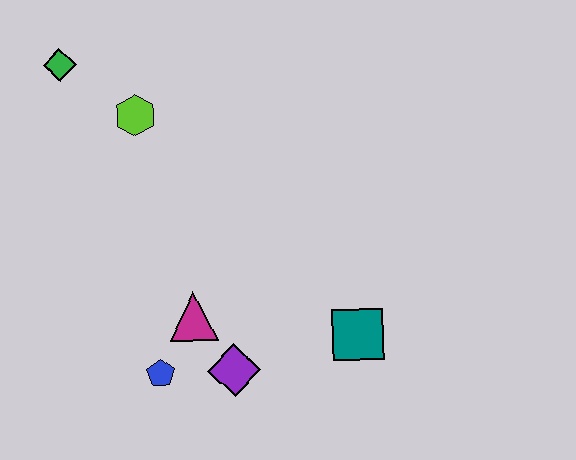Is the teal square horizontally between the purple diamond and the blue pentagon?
No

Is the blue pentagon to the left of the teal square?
Yes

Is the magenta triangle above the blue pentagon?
Yes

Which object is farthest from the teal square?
The green diamond is farthest from the teal square.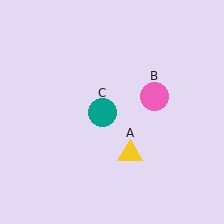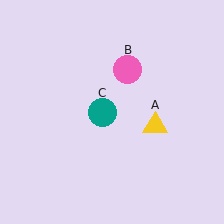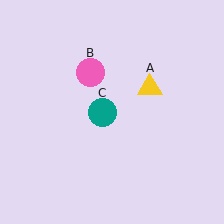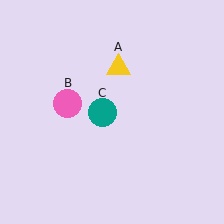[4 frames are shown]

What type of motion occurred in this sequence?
The yellow triangle (object A), pink circle (object B) rotated counterclockwise around the center of the scene.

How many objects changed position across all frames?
2 objects changed position: yellow triangle (object A), pink circle (object B).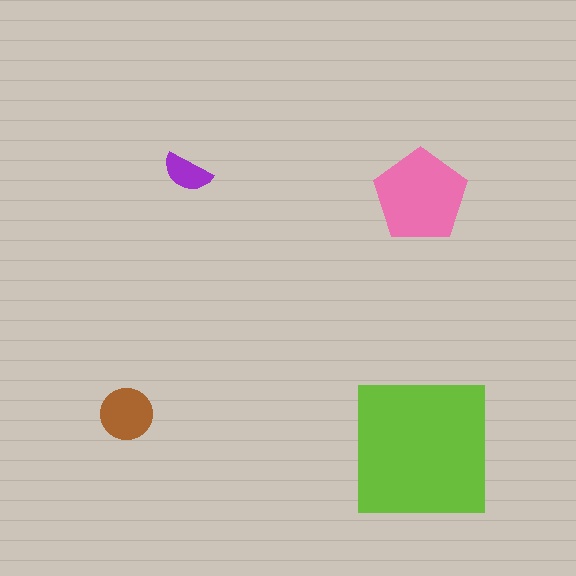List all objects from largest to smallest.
The lime square, the pink pentagon, the brown circle, the purple semicircle.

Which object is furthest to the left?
The brown circle is leftmost.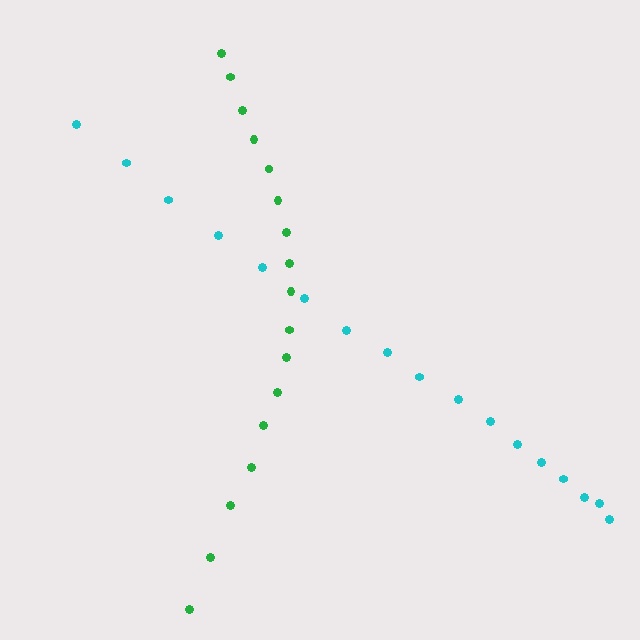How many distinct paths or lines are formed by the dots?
There are 2 distinct paths.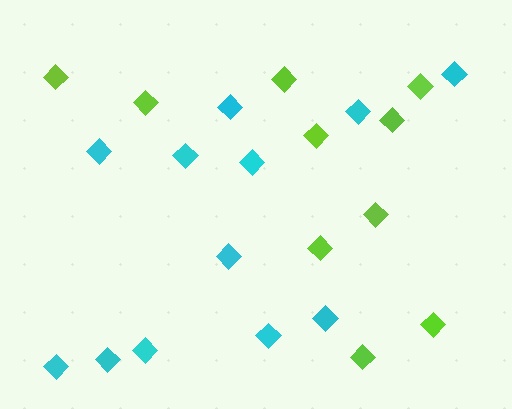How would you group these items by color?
There are 2 groups: one group of cyan diamonds (12) and one group of lime diamonds (10).